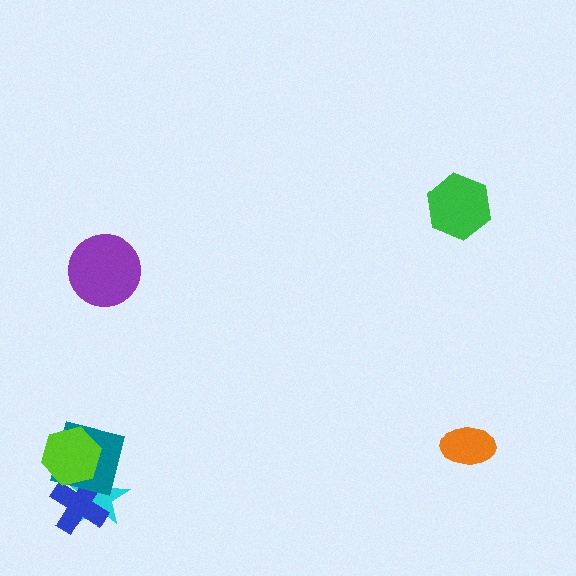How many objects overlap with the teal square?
3 objects overlap with the teal square.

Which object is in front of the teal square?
The lime hexagon is in front of the teal square.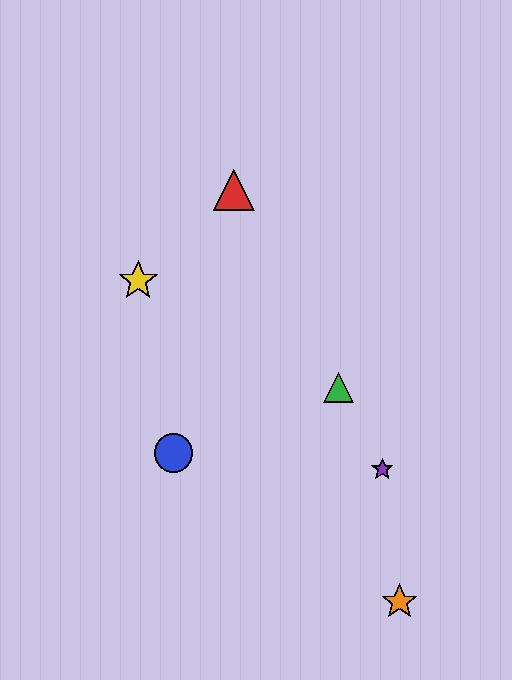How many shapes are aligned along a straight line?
3 shapes (the red triangle, the green triangle, the purple star) are aligned along a straight line.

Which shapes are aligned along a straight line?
The red triangle, the green triangle, the purple star are aligned along a straight line.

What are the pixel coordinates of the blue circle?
The blue circle is at (173, 453).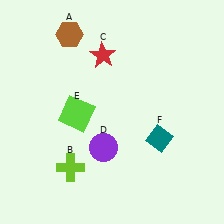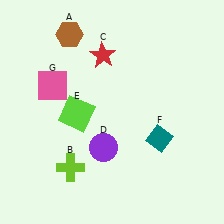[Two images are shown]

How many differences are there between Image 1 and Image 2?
There is 1 difference between the two images.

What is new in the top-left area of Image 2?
A pink square (G) was added in the top-left area of Image 2.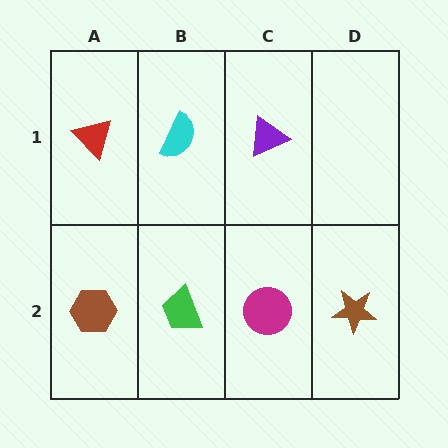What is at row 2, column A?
A brown hexagon.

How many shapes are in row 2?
4 shapes.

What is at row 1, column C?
A purple triangle.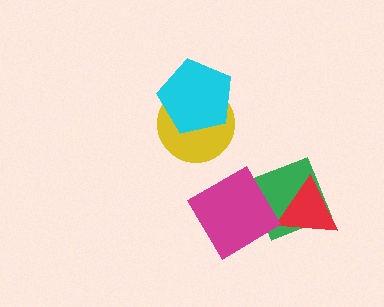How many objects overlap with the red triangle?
2 objects overlap with the red triangle.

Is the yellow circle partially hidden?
Yes, it is partially covered by another shape.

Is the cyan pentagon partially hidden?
No, no other shape covers it.